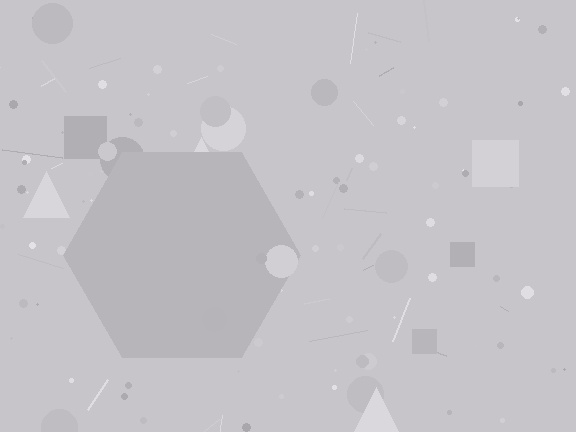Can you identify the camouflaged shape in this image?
The camouflaged shape is a hexagon.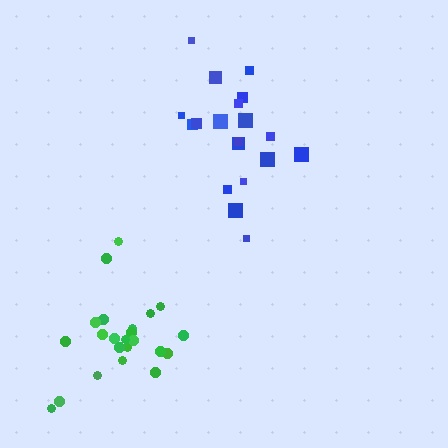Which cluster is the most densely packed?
Green.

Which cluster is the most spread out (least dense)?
Blue.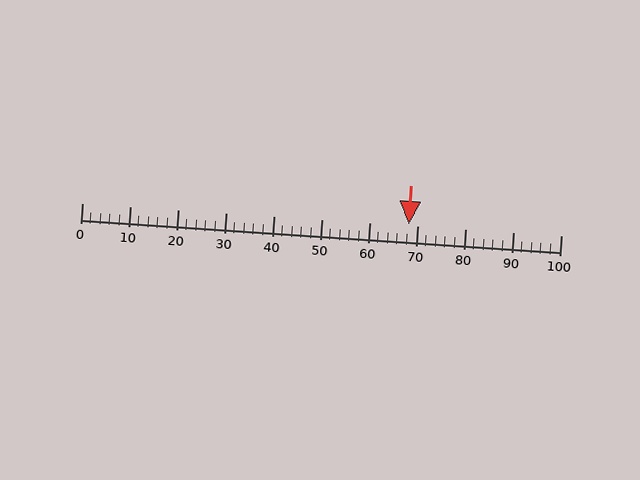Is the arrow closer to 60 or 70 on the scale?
The arrow is closer to 70.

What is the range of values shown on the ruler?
The ruler shows values from 0 to 100.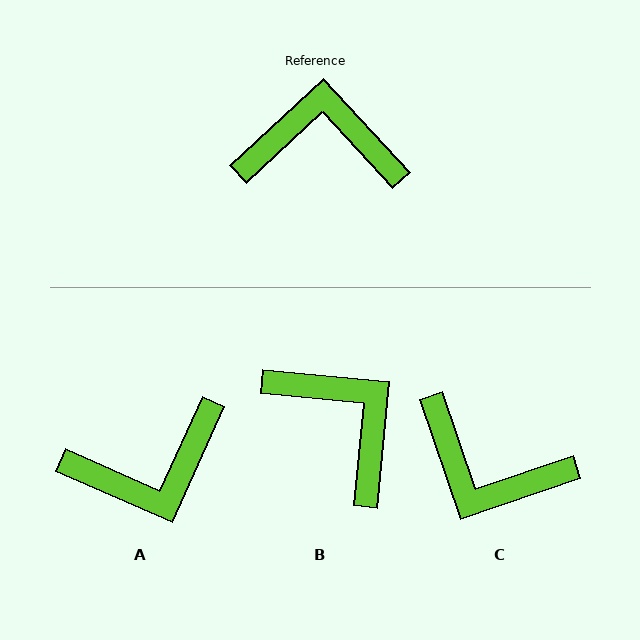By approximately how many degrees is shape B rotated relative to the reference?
Approximately 48 degrees clockwise.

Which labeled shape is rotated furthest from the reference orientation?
A, about 157 degrees away.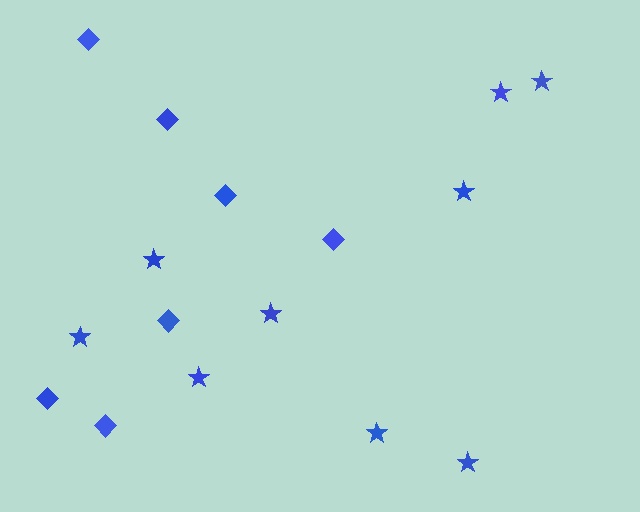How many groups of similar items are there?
There are 2 groups: one group of stars (9) and one group of diamonds (7).